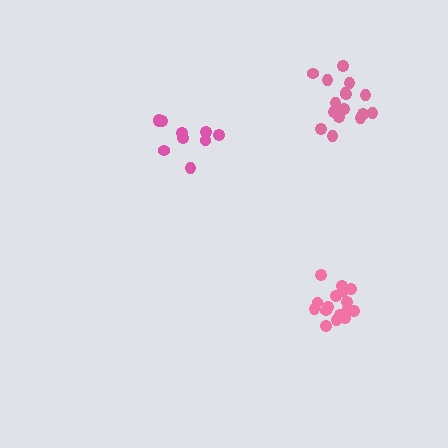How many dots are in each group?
Group 1: 10 dots, Group 2: 16 dots, Group 3: 16 dots (42 total).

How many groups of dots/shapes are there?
There are 3 groups.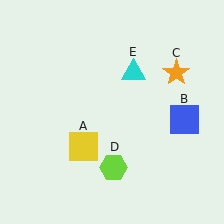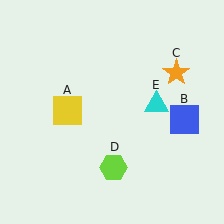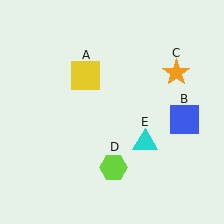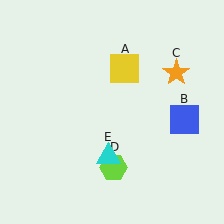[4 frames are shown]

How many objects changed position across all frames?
2 objects changed position: yellow square (object A), cyan triangle (object E).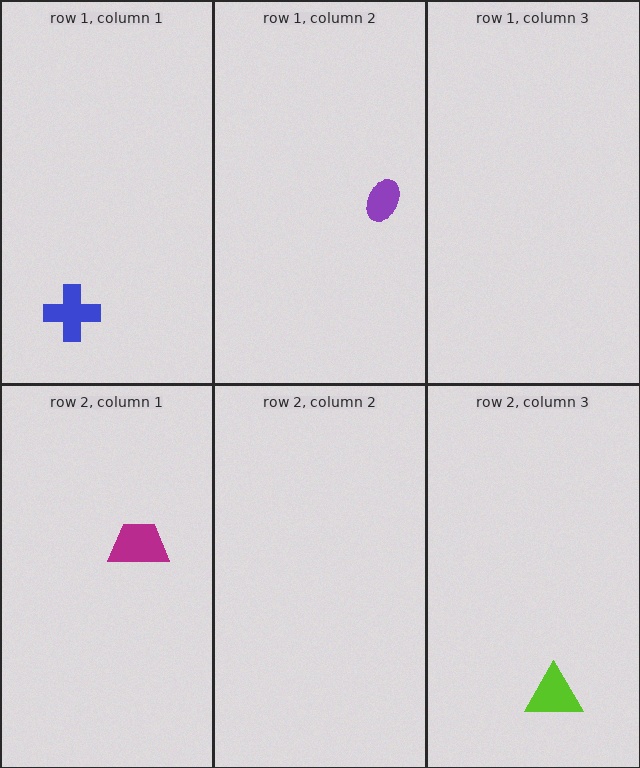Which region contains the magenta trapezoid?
The row 2, column 1 region.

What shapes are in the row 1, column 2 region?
The purple ellipse.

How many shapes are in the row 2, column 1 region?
1.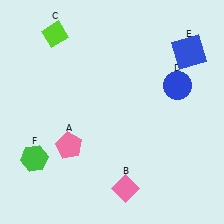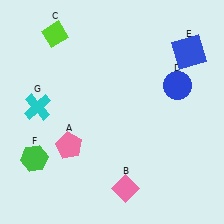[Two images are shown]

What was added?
A cyan cross (G) was added in Image 2.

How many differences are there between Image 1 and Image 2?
There is 1 difference between the two images.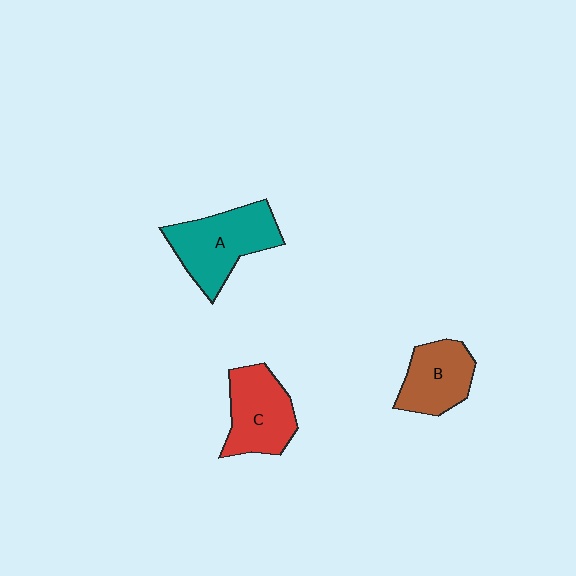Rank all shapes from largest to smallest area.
From largest to smallest: A (teal), C (red), B (brown).